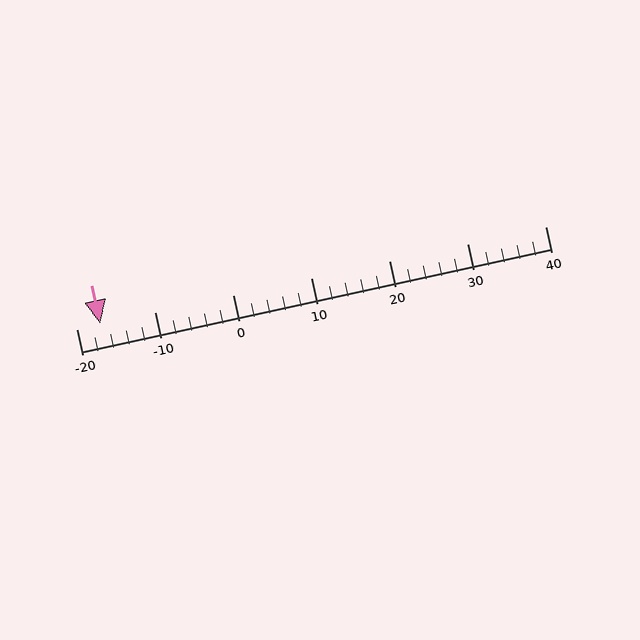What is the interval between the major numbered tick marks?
The major tick marks are spaced 10 units apart.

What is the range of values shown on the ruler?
The ruler shows values from -20 to 40.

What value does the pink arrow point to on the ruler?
The pink arrow points to approximately -17.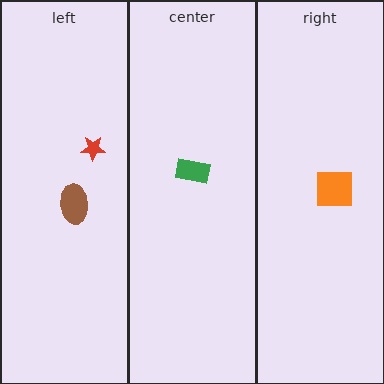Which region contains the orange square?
The right region.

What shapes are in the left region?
The red star, the brown ellipse.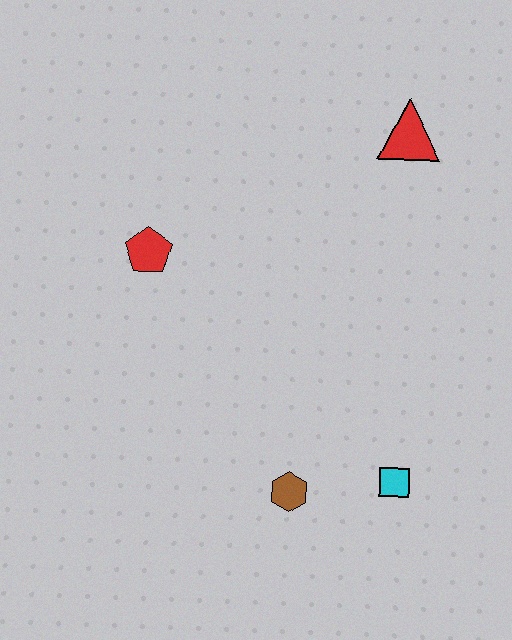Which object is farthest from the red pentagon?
The cyan square is farthest from the red pentagon.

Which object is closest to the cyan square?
The brown hexagon is closest to the cyan square.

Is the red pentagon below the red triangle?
Yes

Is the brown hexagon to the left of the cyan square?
Yes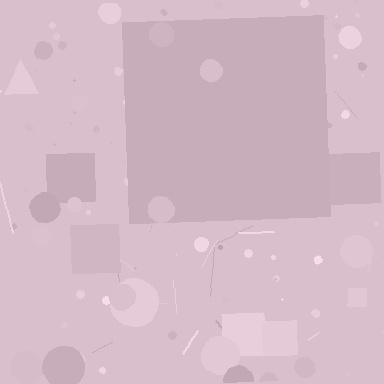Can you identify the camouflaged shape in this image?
The camouflaged shape is a square.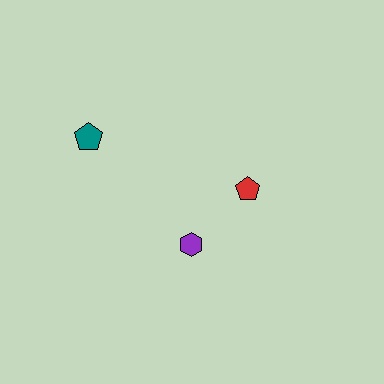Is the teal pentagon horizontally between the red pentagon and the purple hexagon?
No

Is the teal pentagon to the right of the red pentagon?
No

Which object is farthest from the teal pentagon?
The red pentagon is farthest from the teal pentagon.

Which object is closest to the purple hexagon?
The red pentagon is closest to the purple hexagon.